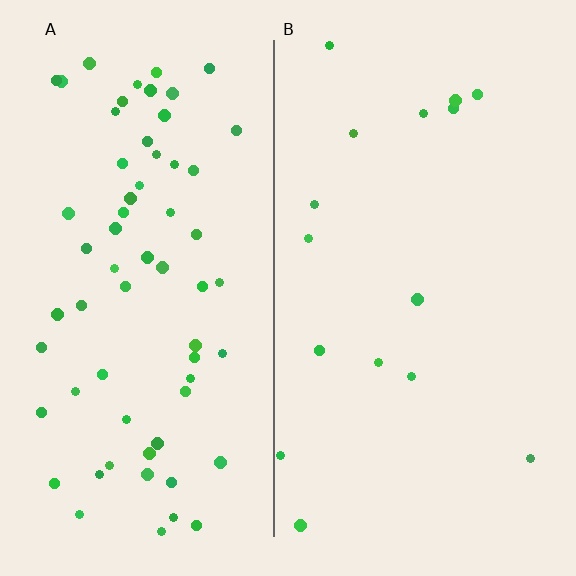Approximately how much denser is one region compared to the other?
Approximately 4.2× — region A over region B.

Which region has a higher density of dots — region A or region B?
A (the left).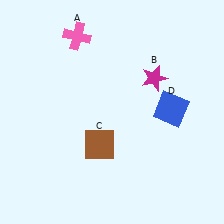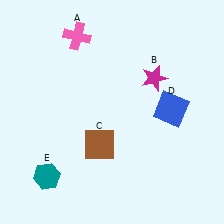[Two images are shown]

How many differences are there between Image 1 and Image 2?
There is 1 difference between the two images.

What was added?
A teal hexagon (E) was added in Image 2.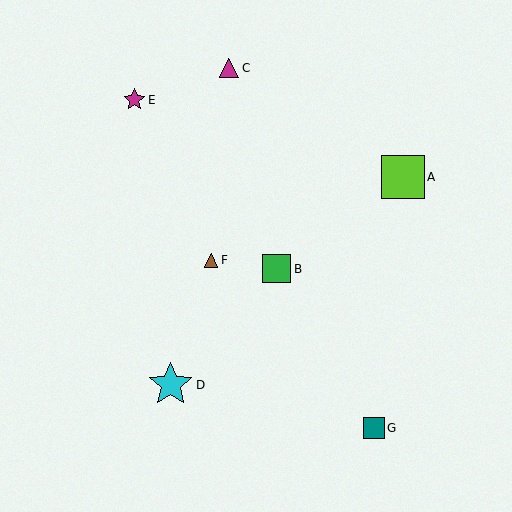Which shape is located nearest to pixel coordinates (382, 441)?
The teal square (labeled G) at (374, 428) is nearest to that location.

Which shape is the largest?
The cyan star (labeled D) is the largest.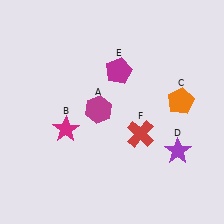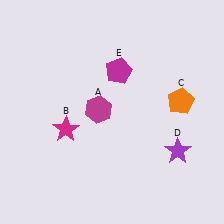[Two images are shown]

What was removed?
The red cross (F) was removed in Image 2.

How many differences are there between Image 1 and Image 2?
There is 1 difference between the two images.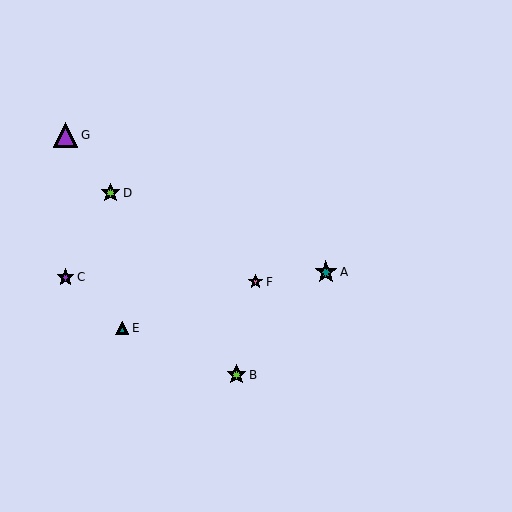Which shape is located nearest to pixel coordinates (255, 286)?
The pink star (labeled F) at (256, 282) is nearest to that location.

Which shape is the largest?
The purple triangle (labeled G) is the largest.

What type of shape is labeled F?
Shape F is a pink star.